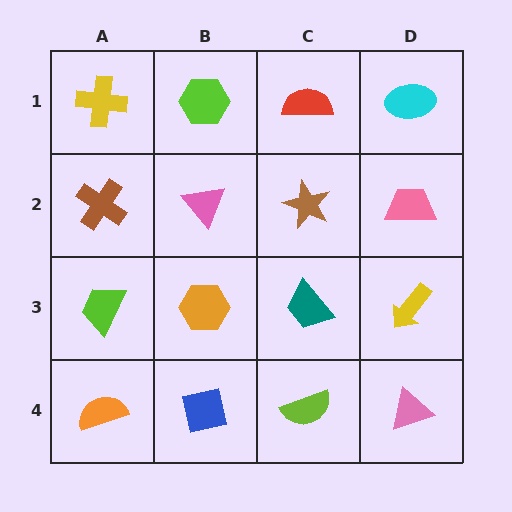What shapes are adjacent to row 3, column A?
A brown cross (row 2, column A), an orange semicircle (row 4, column A), an orange hexagon (row 3, column B).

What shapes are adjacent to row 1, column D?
A pink trapezoid (row 2, column D), a red semicircle (row 1, column C).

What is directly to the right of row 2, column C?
A pink trapezoid.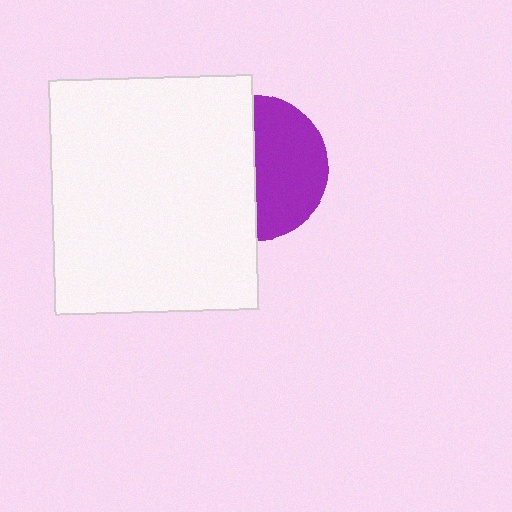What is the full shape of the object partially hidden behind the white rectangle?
The partially hidden object is a purple circle.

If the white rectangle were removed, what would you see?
You would see the complete purple circle.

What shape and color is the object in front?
The object in front is a white rectangle.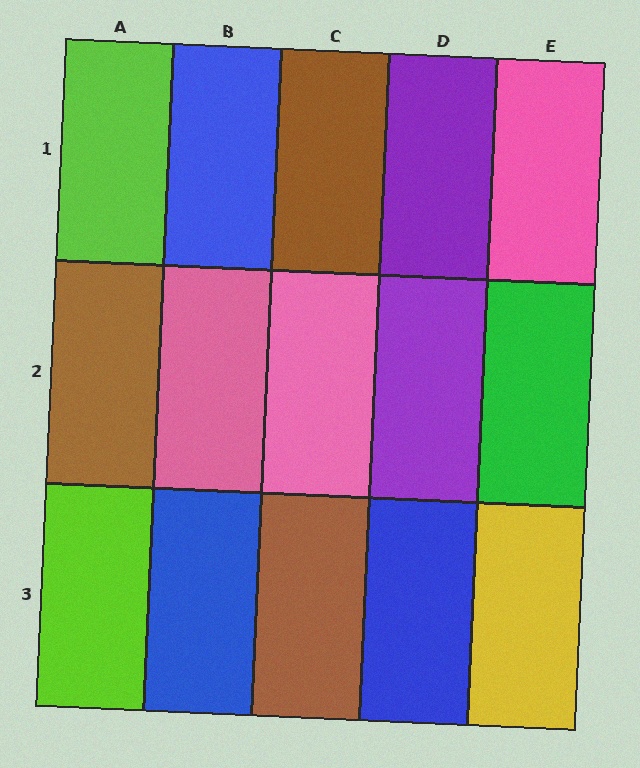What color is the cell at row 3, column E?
Yellow.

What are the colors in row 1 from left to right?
Lime, blue, brown, purple, pink.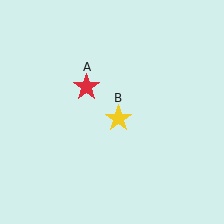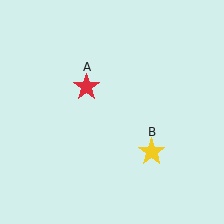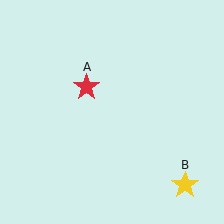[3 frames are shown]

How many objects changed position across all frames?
1 object changed position: yellow star (object B).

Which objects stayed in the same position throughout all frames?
Red star (object A) remained stationary.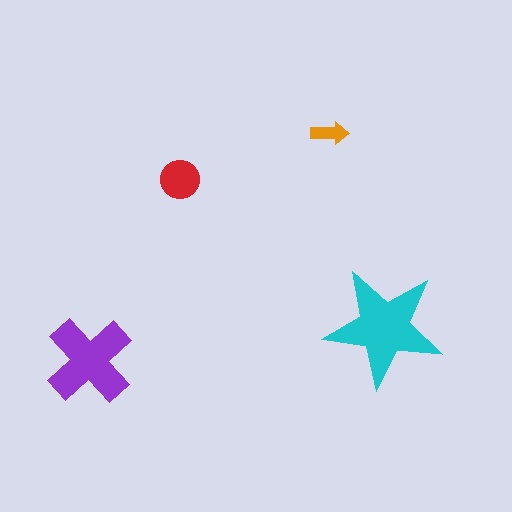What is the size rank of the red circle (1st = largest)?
3rd.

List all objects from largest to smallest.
The cyan star, the purple cross, the red circle, the orange arrow.